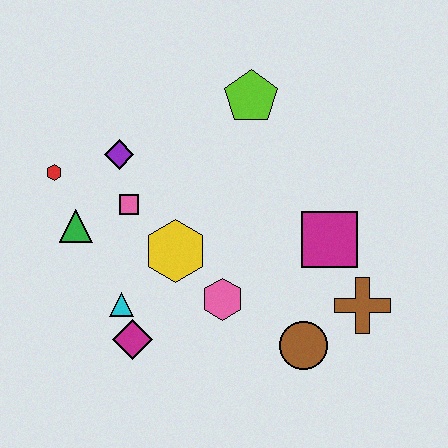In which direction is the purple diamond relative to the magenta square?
The purple diamond is to the left of the magenta square.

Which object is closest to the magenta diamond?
The cyan triangle is closest to the magenta diamond.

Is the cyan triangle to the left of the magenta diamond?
Yes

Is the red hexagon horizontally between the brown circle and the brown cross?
No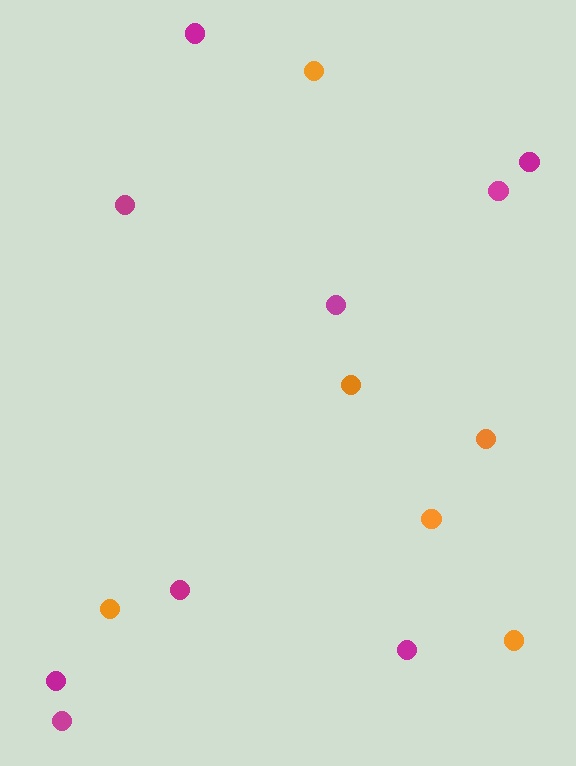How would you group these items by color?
There are 2 groups: one group of magenta circles (9) and one group of orange circles (6).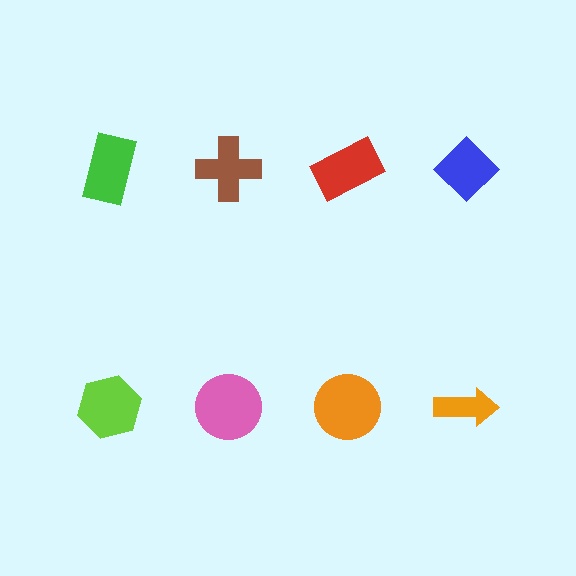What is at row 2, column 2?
A pink circle.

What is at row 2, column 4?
An orange arrow.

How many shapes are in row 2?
4 shapes.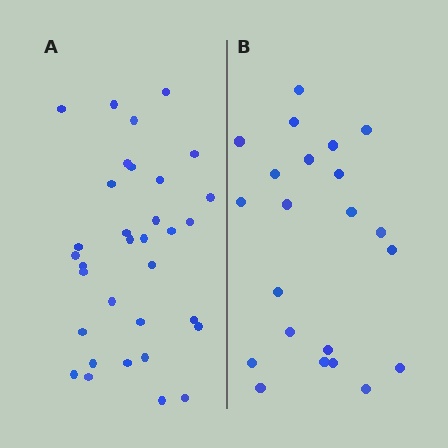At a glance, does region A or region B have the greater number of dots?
Region A (the left region) has more dots.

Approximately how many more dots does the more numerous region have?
Region A has roughly 12 or so more dots than region B.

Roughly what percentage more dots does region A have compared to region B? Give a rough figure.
About 50% more.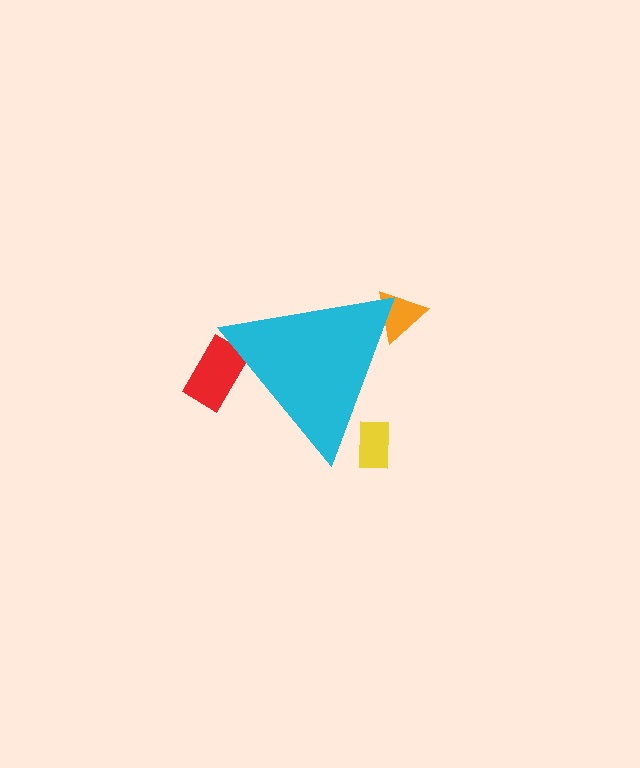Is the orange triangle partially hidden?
Yes, the orange triangle is partially hidden behind the cyan triangle.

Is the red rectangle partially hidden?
Yes, the red rectangle is partially hidden behind the cyan triangle.